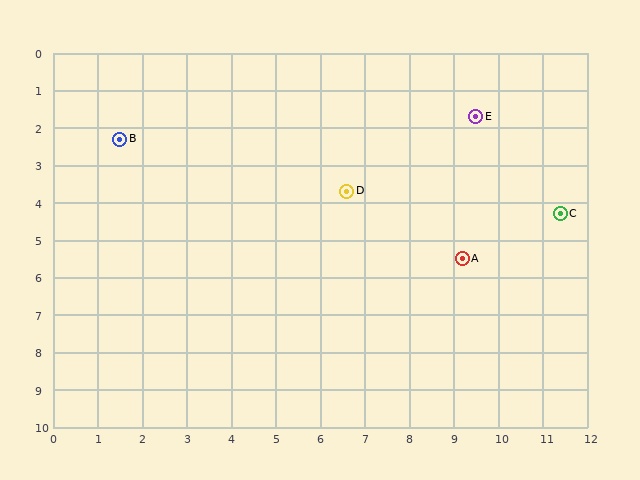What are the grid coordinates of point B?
Point B is at approximately (1.5, 2.3).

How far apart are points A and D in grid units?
Points A and D are about 3.2 grid units apart.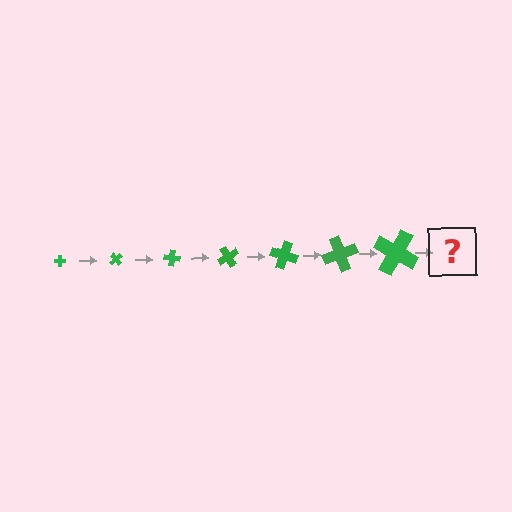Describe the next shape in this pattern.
It should be a cross, larger than the previous one and rotated 350 degrees from the start.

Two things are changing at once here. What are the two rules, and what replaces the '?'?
The two rules are that the cross grows larger each step and it rotates 50 degrees each step. The '?' should be a cross, larger than the previous one and rotated 350 degrees from the start.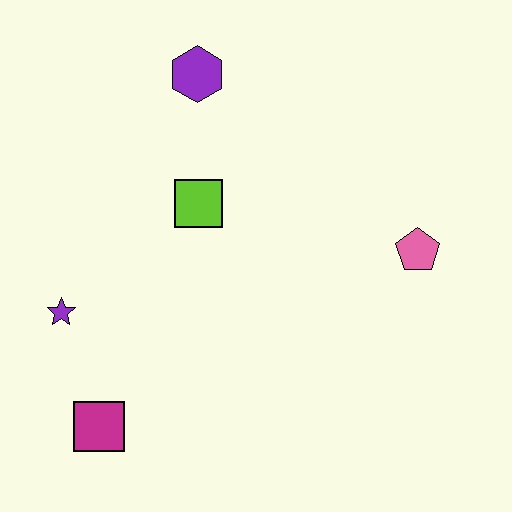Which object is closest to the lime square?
The purple hexagon is closest to the lime square.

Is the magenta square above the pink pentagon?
No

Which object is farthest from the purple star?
The pink pentagon is farthest from the purple star.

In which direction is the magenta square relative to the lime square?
The magenta square is below the lime square.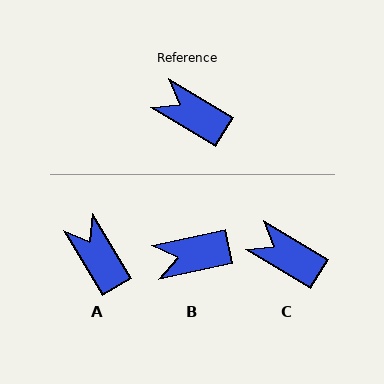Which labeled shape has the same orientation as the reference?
C.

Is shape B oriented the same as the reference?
No, it is off by about 44 degrees.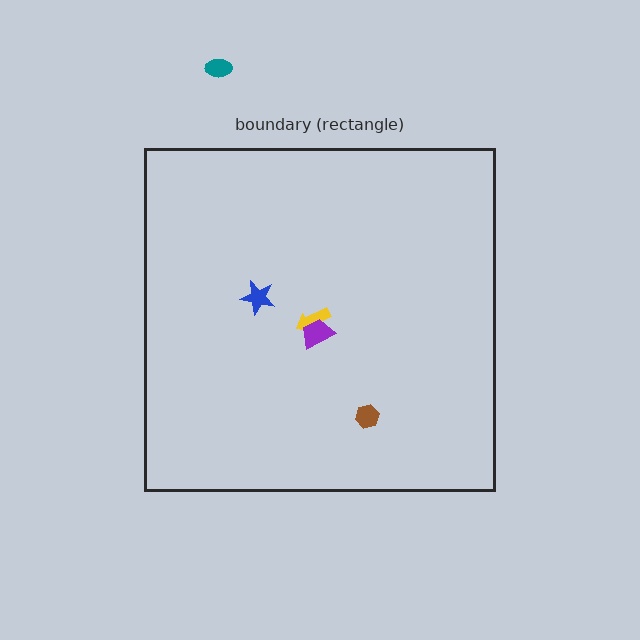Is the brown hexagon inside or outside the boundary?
Inside.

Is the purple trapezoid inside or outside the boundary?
Inside.